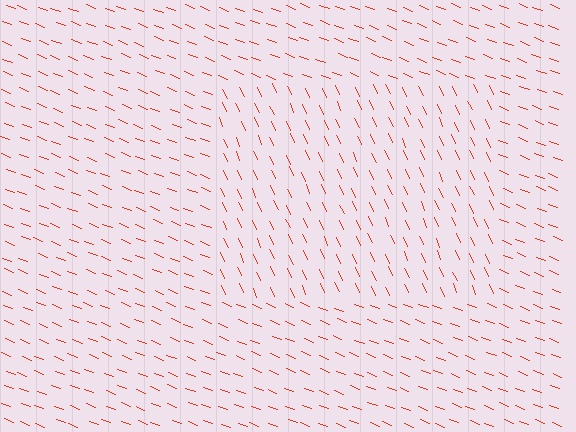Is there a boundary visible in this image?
Yes, there is a texture boundary formed by a change in line orientation.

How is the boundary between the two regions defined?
The boundary is defined purely by a change in line orientation (approximately 45 degrees difference). All lines are the same color and thickness.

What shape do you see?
I see a rectangle.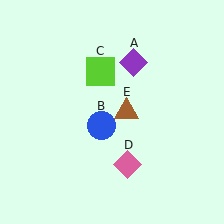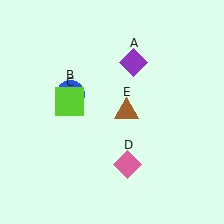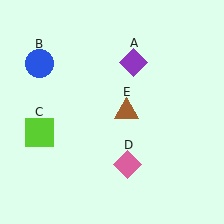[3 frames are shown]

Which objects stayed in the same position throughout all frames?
Purple diamond (object A) and pink diamond (object D) and brown triangle (object E) remained stationary.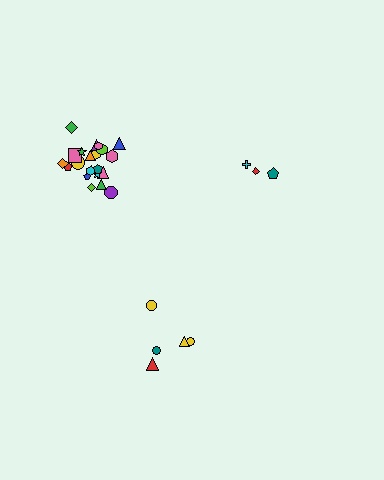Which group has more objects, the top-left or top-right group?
The top-left group.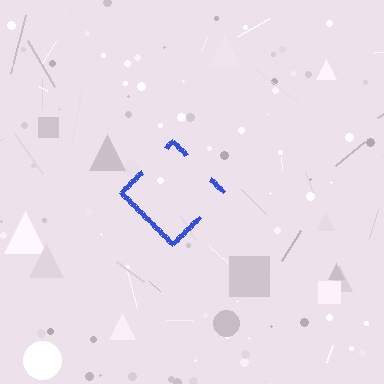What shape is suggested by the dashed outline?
The dashed outline suggests a diamond.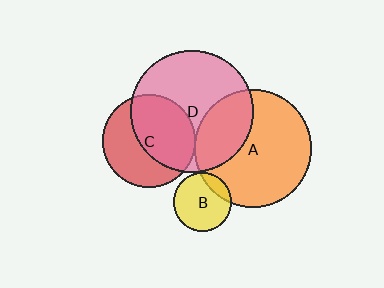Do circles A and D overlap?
Yes.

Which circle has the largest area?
Circle D (pink).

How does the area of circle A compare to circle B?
Approximately 4.0 times.